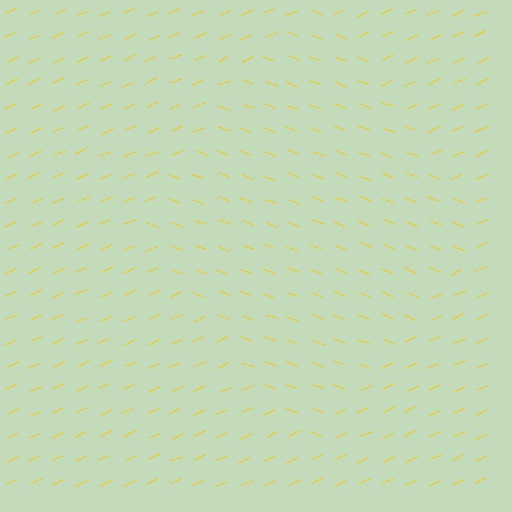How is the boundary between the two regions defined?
The boundary is defined purely by a change in line orientation (approximately 45 degrees difference). All lines are the same color and thickness.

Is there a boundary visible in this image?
Yes, there is a texture boundary formed by a change in line orientation.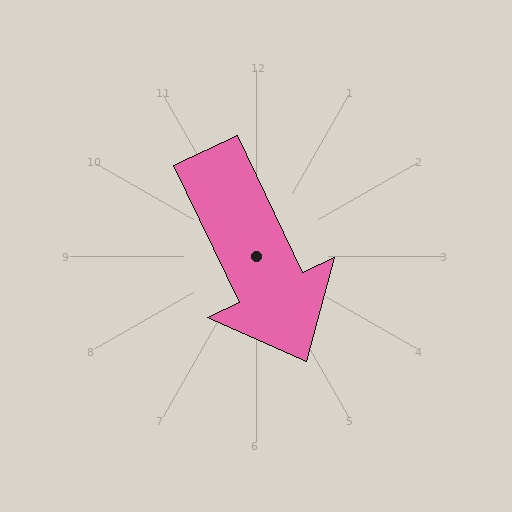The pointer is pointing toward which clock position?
Roughly 5 o'clock.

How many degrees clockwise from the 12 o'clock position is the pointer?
Approximately 154 degrees.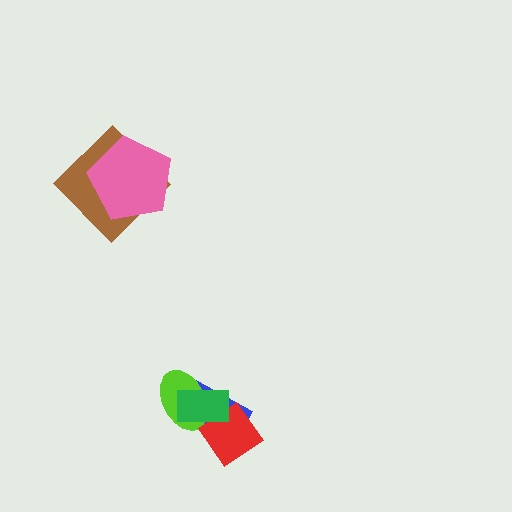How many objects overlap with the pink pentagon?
1 object overlaps with the pink pentagon.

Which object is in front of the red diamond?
The green rectangle is in front of the red diamond.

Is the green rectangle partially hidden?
No, no other shape covers it.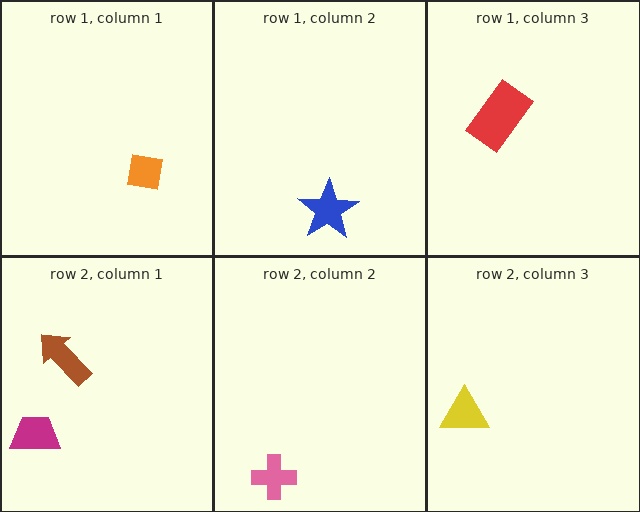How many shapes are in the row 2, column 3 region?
1.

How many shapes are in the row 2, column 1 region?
2.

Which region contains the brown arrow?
The row 2, column 1 region.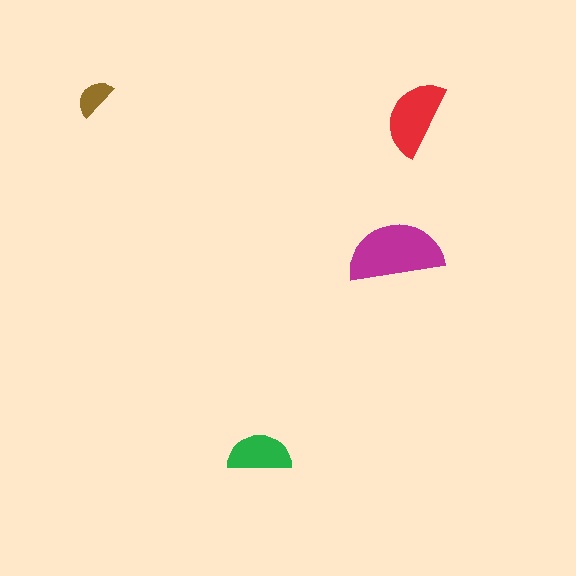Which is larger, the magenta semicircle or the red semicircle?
The magenta one.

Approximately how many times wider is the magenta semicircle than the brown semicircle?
About 2.5 times wider.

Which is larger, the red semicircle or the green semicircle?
The red one.